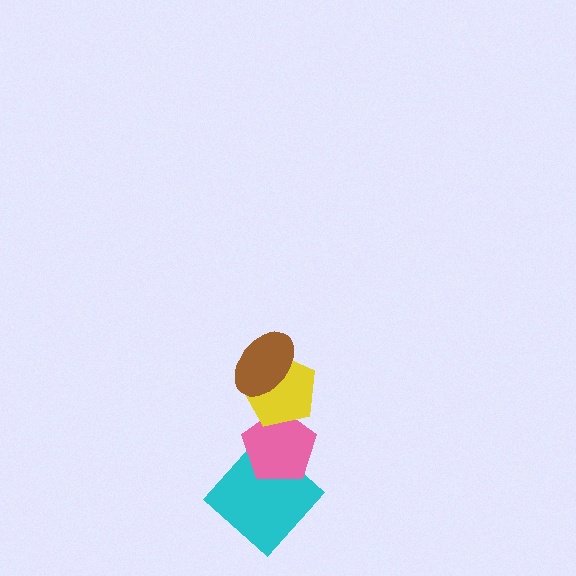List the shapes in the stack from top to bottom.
From top to bottom: the brown ellipse, the yellow pentagon, the pink pentagon, the cyan diamond.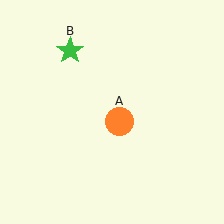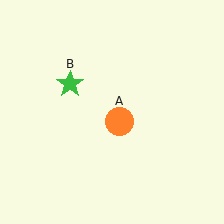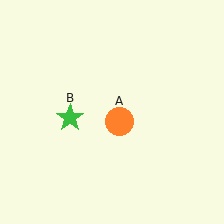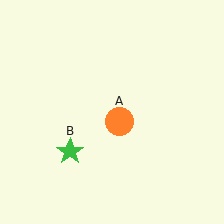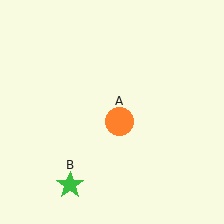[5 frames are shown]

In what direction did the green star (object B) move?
The green star (object B) moved down.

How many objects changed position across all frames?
1 object changed position: green star (object B).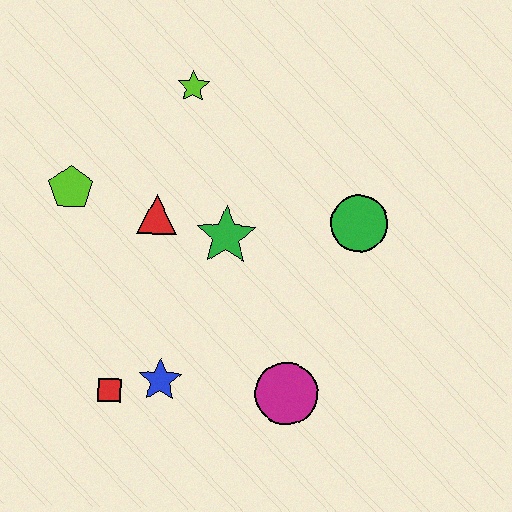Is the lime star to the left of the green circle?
Yes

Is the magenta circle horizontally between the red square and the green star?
No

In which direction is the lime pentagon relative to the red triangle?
The lime pentagon is to the left of the red triangle.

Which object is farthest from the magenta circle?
The lime star is farthest from the magenta circle.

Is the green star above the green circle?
No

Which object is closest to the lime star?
The red triangle is closest to the lime star.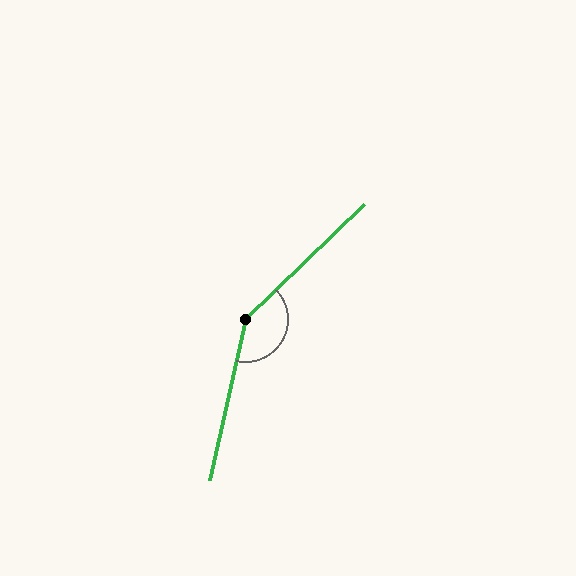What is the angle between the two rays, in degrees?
Approximately 146 degrees.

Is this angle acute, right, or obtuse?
It is obtuse.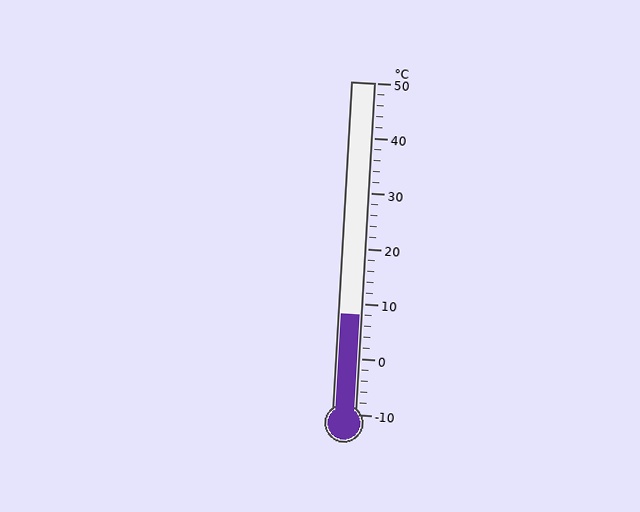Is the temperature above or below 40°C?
The temperature is below 40°C.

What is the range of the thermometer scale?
The thermometer scale ranges from -10°C to 50°C.